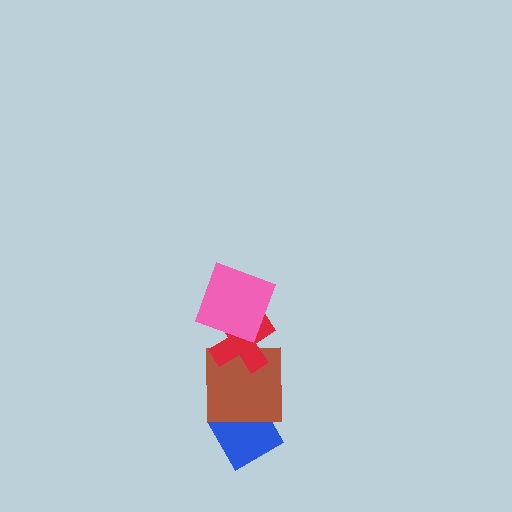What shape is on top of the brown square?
The red cross is on top of the brown square.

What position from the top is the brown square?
The brown square is 3rd from the top.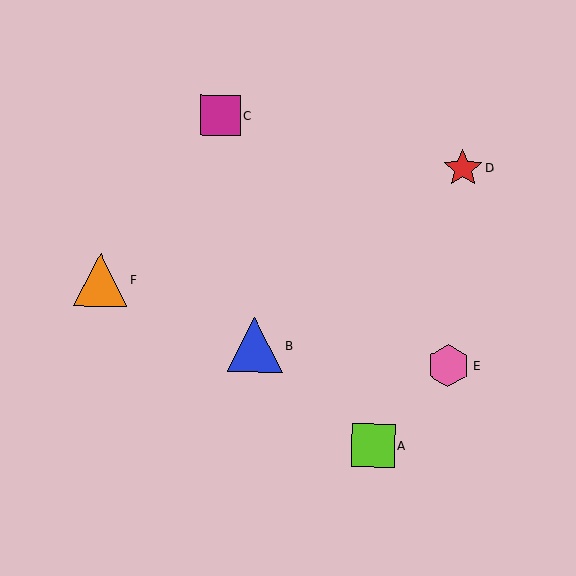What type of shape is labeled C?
Shape C is a magenta square.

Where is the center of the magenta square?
The center of the magenta square is at (220, 115).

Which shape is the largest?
The blue triangle (labeled B) is the largest.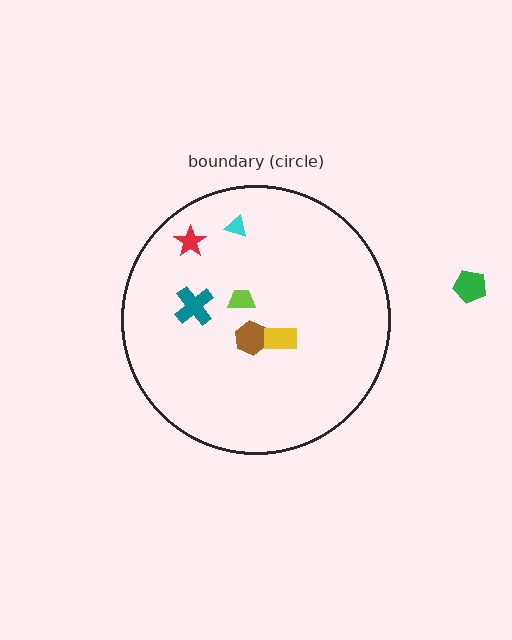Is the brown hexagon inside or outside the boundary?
Inside.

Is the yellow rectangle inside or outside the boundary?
Inside.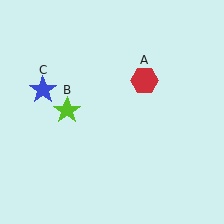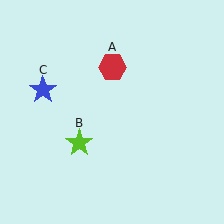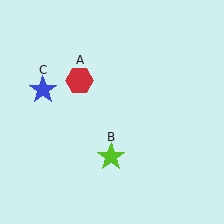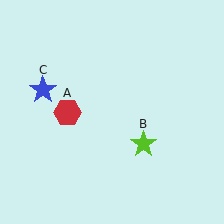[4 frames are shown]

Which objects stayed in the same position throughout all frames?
Blue star (object C) remained stationary.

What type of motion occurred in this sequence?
The red hexagon (object A), lime star (object B) rotated counterclockwise around the center of the scene.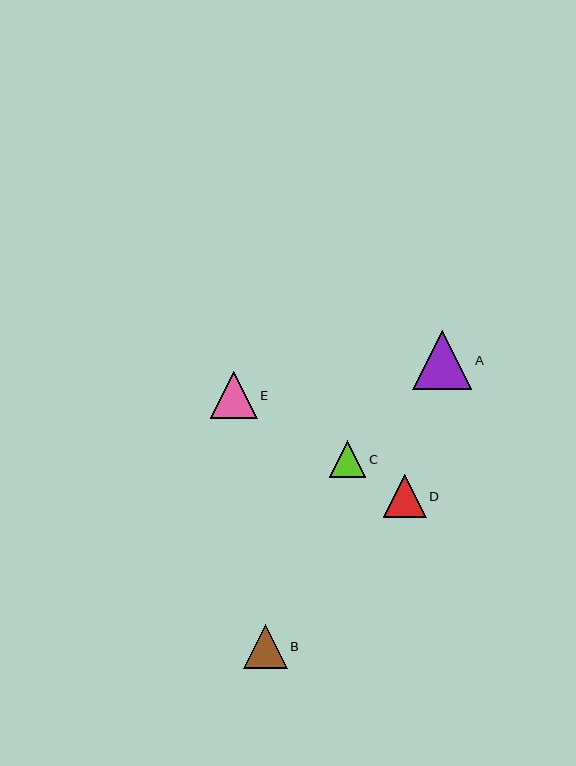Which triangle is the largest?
Triangle A is the largest with a size of approximately 60 pixels.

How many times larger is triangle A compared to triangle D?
Triangle A is approximately 1.4 times the size of triangle D.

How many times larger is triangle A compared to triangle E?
Triangle A is approximately 1.3 times the size of triangle E.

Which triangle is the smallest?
Triangle C is the smallest with a size of approximately 37 pixels.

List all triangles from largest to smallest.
From largest to smallest: A, E, B, D, C.